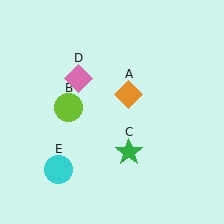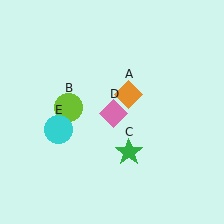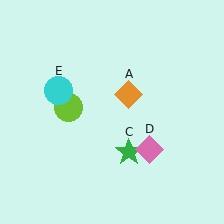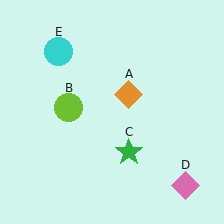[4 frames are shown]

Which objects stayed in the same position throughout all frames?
Orange diamond (object A) and lime circle (object B) and green star (object C) remained stationary.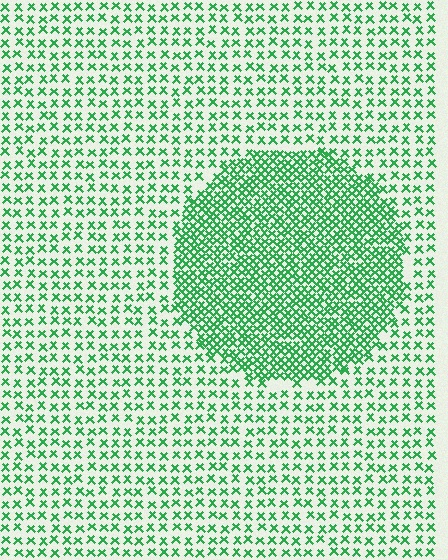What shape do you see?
I see a circle.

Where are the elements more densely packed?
The elements are more densely packed inside the circle boundary.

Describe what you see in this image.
The image contains small green elements arranged at two different densities. A circle-shaped region is visible where the elements are more densely packed than the surrounding area.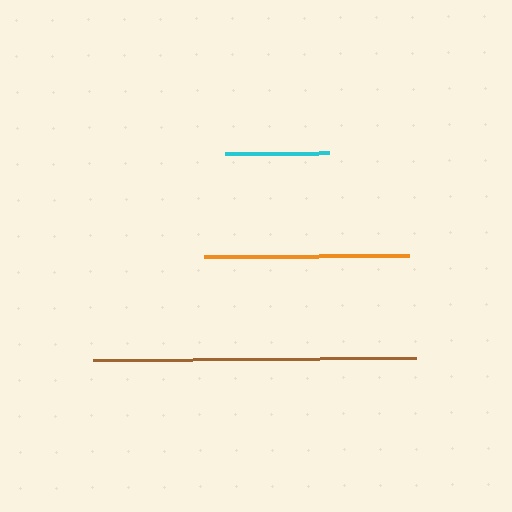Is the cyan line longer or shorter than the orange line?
The orange line is longer than the cyan line.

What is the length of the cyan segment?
The cyan segment is approximately 105 pixels long.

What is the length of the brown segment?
The brown segment is approximately 323 pixels long.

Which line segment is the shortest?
The cyan line is the shortest at approximately 105 pixels.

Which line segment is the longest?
The brown line is the longest at approximately 323 pixels.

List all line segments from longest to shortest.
From longest to shortest: brown, orange, cyan.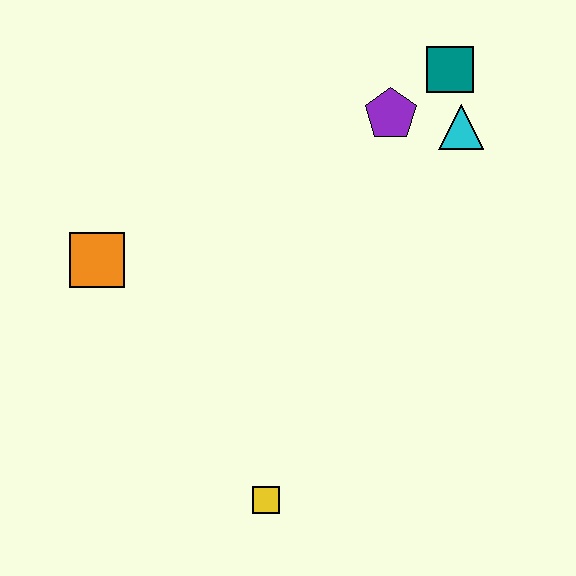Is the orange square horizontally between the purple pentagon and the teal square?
No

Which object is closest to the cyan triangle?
The teal square is closest to the cyan triangle.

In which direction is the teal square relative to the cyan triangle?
The teal square is above the cyan triangle.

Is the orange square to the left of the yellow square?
Yes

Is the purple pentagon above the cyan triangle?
Yes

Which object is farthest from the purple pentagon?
The yellow square is farthest from the purple pentagon.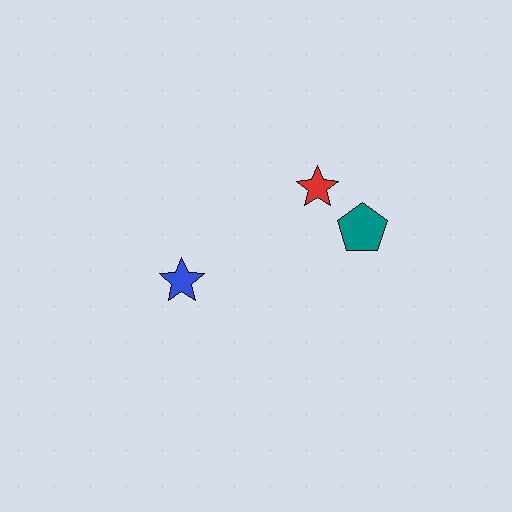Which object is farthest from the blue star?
The teal pentagon is farthest from the blue star.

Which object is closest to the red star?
The teal pentagon is closest to the red star.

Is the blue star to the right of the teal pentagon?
No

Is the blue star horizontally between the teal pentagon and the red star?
No